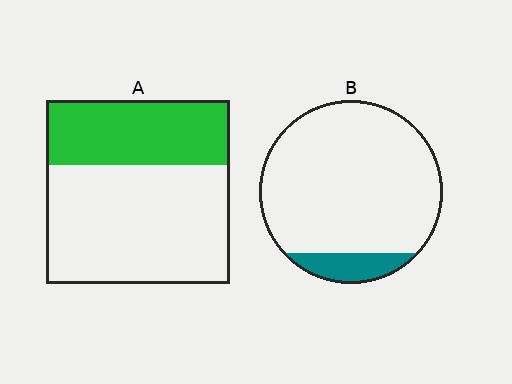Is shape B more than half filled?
No.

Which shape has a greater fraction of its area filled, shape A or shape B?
Shape A.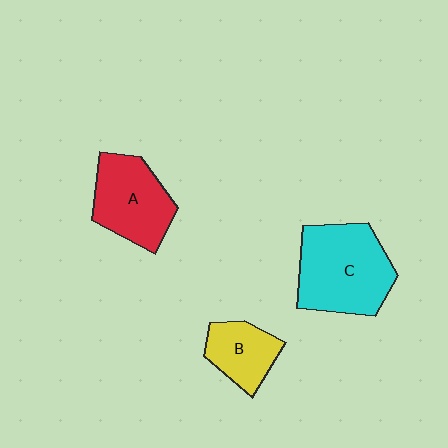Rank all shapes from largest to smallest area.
From largest to smallest: C (cyan), A (red), B (yellow).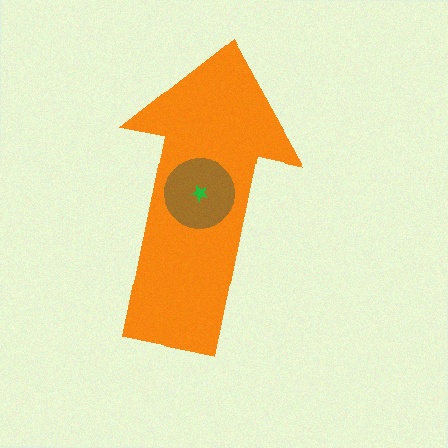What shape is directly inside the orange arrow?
The brown circle.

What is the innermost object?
The green star.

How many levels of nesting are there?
3.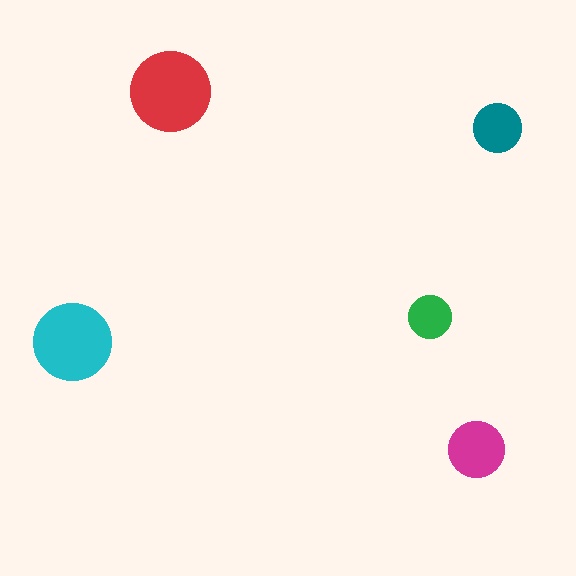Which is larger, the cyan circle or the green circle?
The cyan one.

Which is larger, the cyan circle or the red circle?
The red one.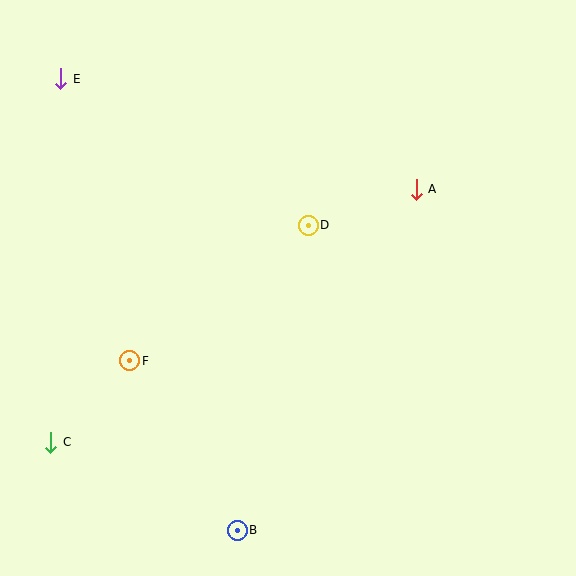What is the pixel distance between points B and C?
The distance between B and C is 206 pixels.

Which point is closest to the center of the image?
Point D at (308, 225) is closest to the center.